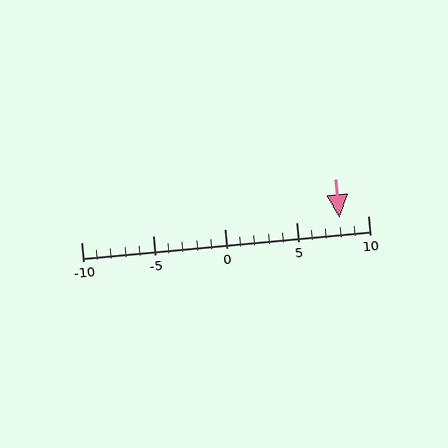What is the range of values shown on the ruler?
The ruler shows values from -10 to 10.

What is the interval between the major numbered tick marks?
The major tick marks are spaced 5 units apart.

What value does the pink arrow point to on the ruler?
The pink arrow points to approximately 8.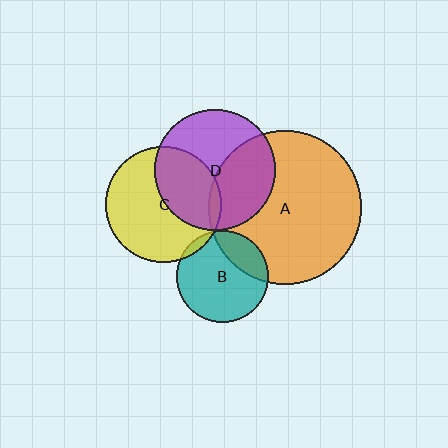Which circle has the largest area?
Circle A (orange).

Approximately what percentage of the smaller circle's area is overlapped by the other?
Approximately 5%.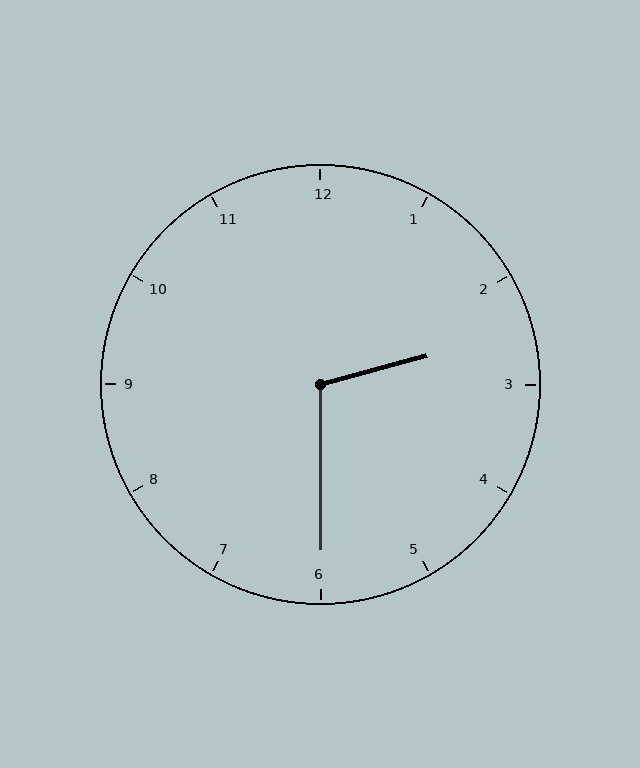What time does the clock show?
2:30.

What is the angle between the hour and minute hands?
Approximately 105 degrees.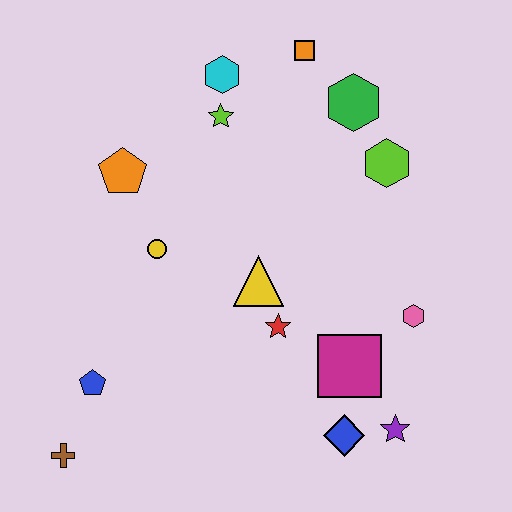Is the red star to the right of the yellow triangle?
Yes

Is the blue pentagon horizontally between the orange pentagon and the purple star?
No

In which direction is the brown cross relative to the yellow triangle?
The brown cross is to the left of the yellow triangle.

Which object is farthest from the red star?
The orange square is farthest from the red star.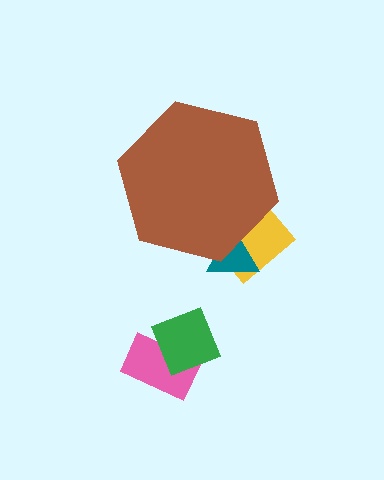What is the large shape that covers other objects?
A brown hexagon.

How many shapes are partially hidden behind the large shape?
2 shapes are partially hidden.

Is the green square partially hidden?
No, the green square is fully visible.